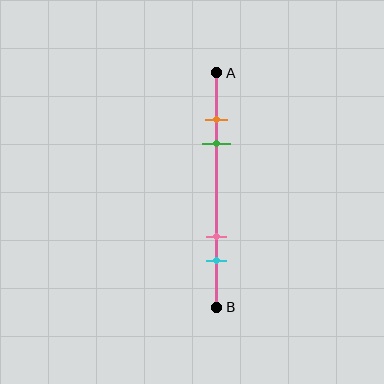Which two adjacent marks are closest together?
The orange and green marks are the closest adjacent pair.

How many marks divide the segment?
There are 4 marks dividing the segment.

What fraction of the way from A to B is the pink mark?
The pink mark is approximately 70% (0.7) of the way from A to B.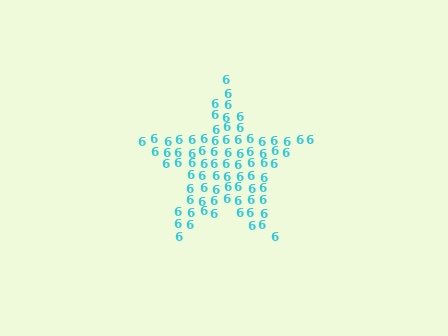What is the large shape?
The large shape is a star.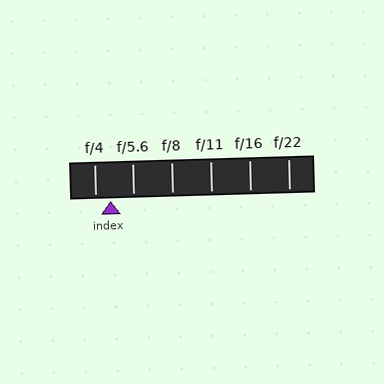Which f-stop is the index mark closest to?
The index mark is closest to f/4.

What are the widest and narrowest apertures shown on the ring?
The widest aperture shown is f/4 and the narrowest is f/22.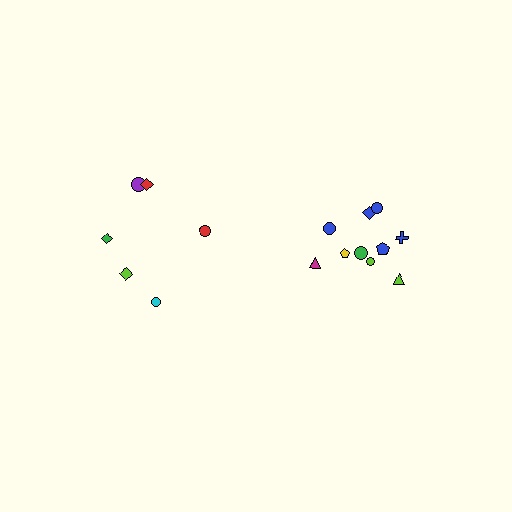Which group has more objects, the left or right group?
The right group.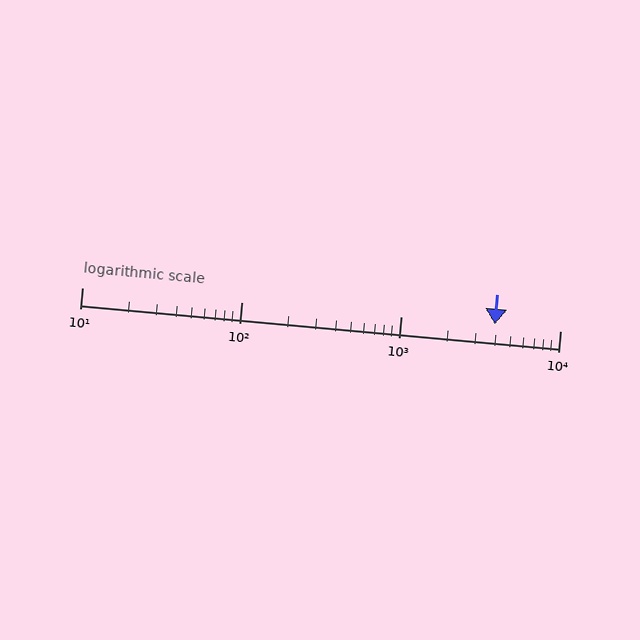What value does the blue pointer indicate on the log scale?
The pointer indicates approximately 3900.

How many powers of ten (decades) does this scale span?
The scale spans 3 decades, from 10 to 10000.